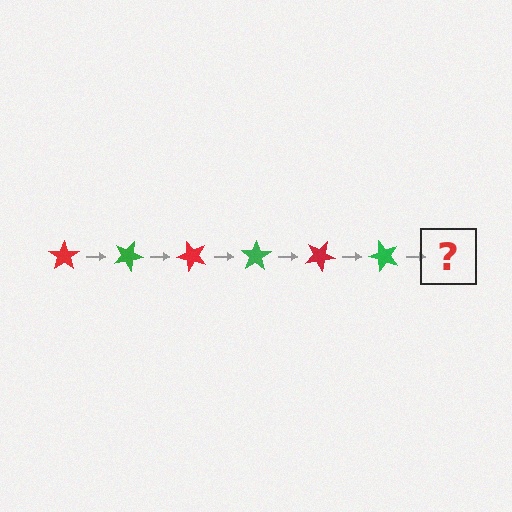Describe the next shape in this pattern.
It should be a red star, rotated 150 degrees from the start.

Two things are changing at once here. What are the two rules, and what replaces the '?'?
The two rules are that it rotates 25 degrees each step and the color cycles through red and green. The '?' should be a red star, rotated 150 degrees from the start.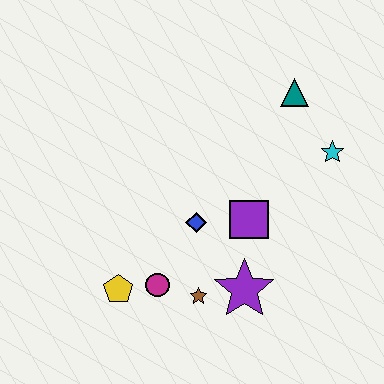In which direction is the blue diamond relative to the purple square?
The blue diamond is to the left of the purple square.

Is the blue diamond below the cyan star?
Yes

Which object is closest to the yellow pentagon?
The magenta circle is closest to the yellow pentagon.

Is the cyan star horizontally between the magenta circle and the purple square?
No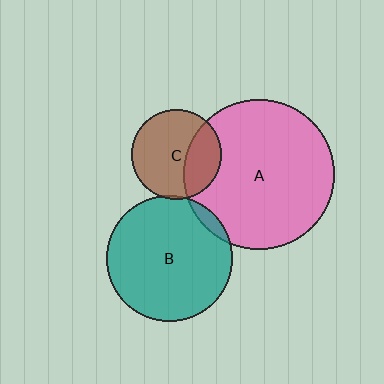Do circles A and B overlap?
Yes.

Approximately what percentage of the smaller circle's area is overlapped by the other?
Approximately 5%.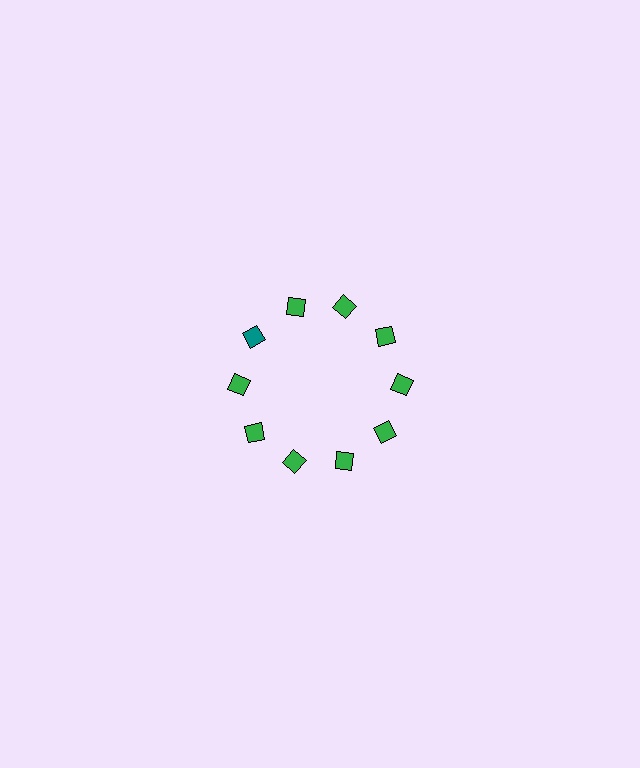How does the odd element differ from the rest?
It has a different color: teal instead of green.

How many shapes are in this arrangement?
There are 10 shapes arranged in a ring pattern.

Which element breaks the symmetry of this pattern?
The teal square at roughly the 10 o'clock position breaks the symmetry. All other shapes are green squares.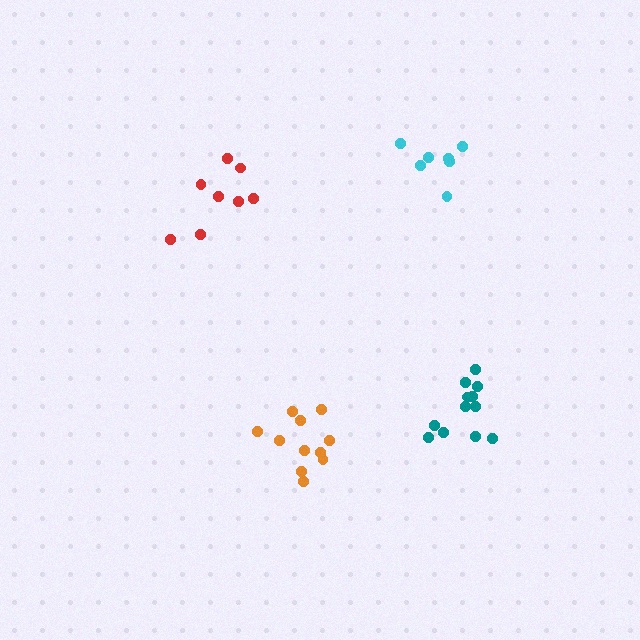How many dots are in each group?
Group 1: 7 dots, Group 2: 12 dots, Group 3: 11 dots, Group 4: 8 dots (38 total).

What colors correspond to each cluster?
The clusters are colored: cyan, teal, orange, red.